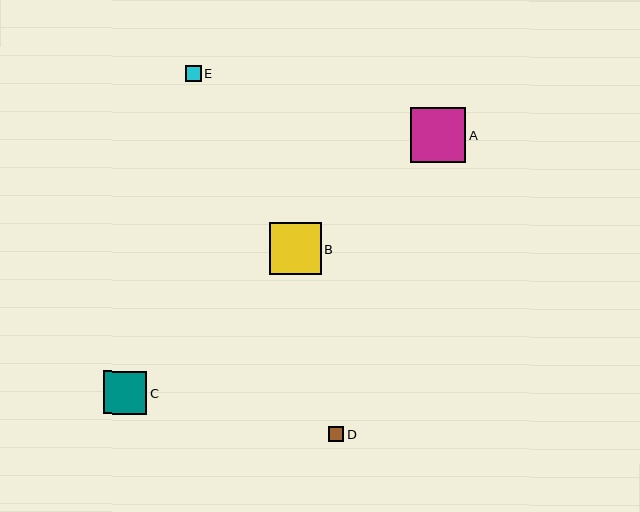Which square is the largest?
Square A is the largest with a size of approximately 55 pixels.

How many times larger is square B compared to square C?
Square B is approximately 1.2 times the size of square C.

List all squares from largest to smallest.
From largest to smallest: A, B, C, E, D.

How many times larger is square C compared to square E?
Square C is approximately 2.8 times the size of square E.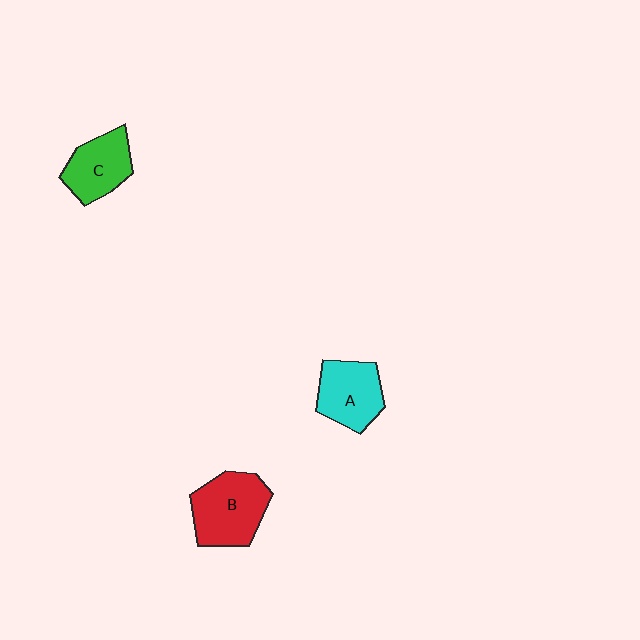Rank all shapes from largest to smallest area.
From largest to smallest: B (red), A (cyan), C (green).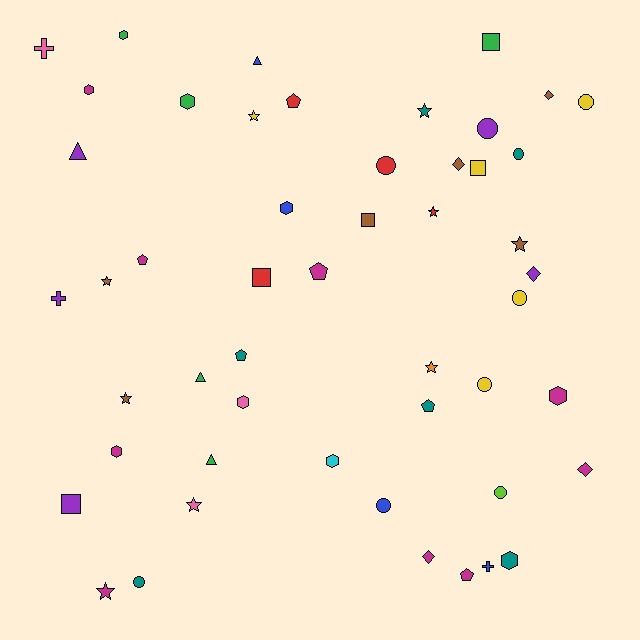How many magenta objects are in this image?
There are 9 magenta objects.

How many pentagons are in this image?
There are 6 pentagons.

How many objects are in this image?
There are 50 objects.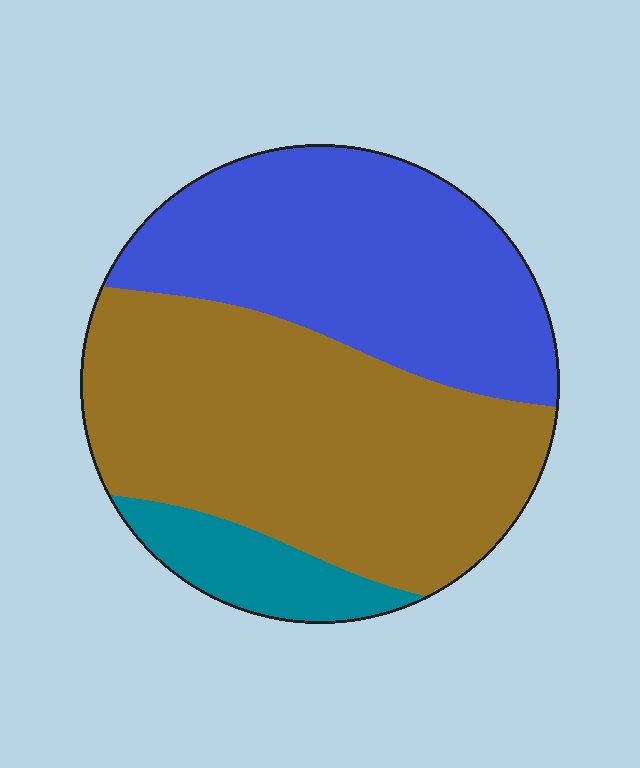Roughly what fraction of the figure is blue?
Blue takes up between a quarter and a half of the figure.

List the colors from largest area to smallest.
From largest to smallest: brown, blue, teal.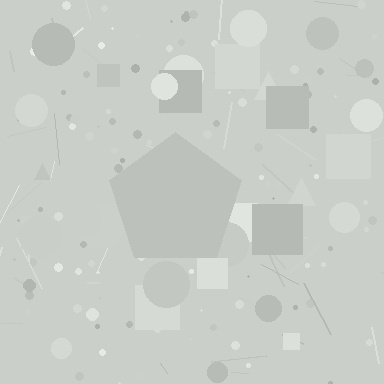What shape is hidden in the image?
A pentagon is hidden in the image.